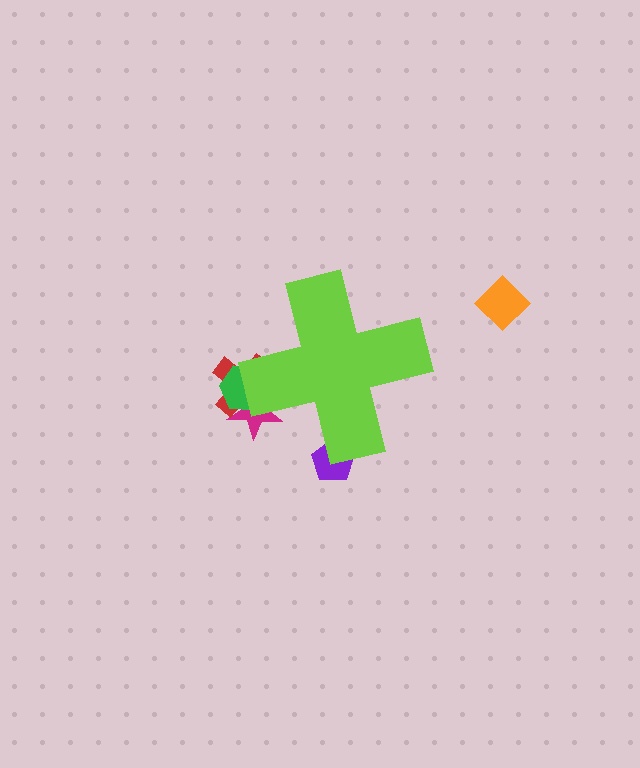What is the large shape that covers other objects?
A lime cross.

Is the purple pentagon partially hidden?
Yes, the purple pentagon is partially hidden behind the lime cross.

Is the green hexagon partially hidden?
Yes, the green hexagon is partially hidden behind the lime cross.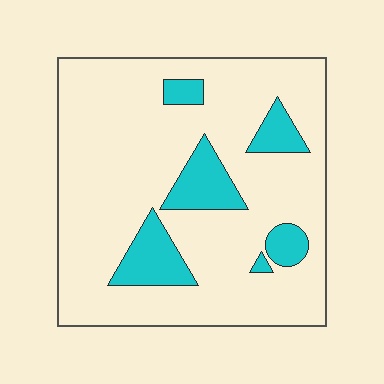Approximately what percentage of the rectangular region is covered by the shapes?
Approximately 15%.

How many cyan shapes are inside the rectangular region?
6.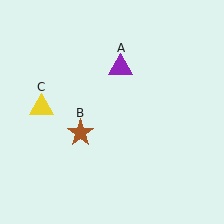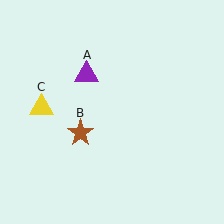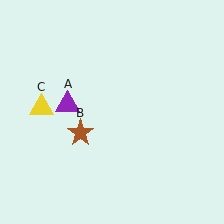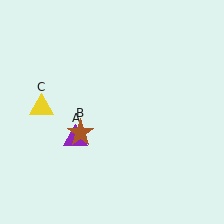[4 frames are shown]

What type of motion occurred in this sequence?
The purple triangle (object A) rotated counterclockwise around the center of the scene.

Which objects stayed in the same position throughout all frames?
Brown star (object B) and yellow triangle (object C) remained stationary.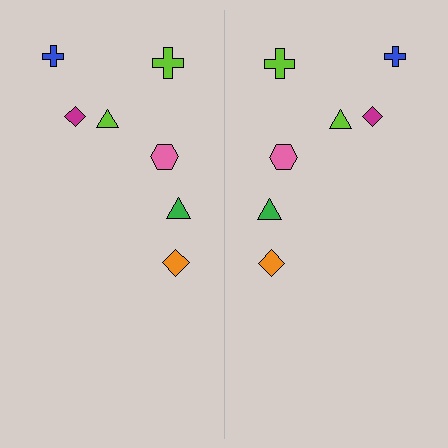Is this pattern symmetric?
Yes, this pattern has bilateral (reflection) symmetry.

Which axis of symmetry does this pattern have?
The pattern has a vertical axis of symmetry running through the center of the image.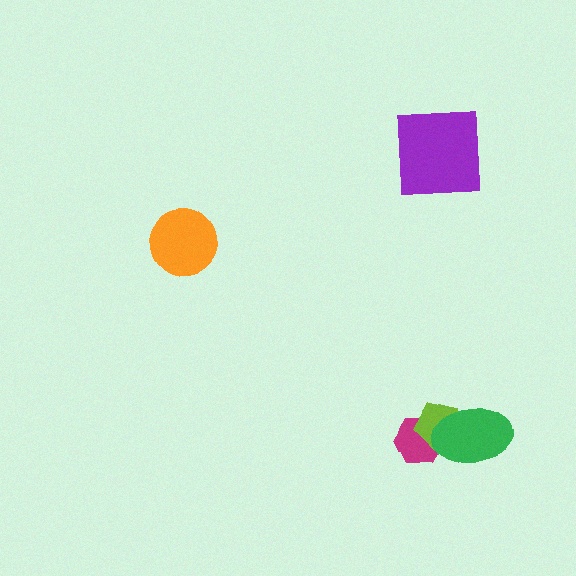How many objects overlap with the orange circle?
0 objects overlap with the orange circle.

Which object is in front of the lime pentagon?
The green ellipse is in front of the lime pentagon.